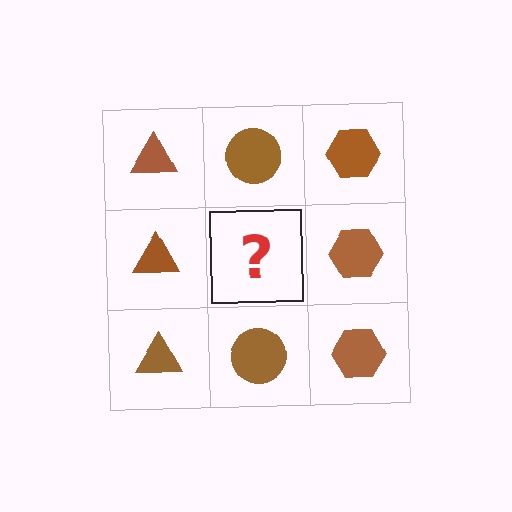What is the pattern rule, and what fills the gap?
The rule is that each column has a consistent shape. The gap should be filled with a brown circle.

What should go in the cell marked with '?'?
The missing cell should contain a brown circle.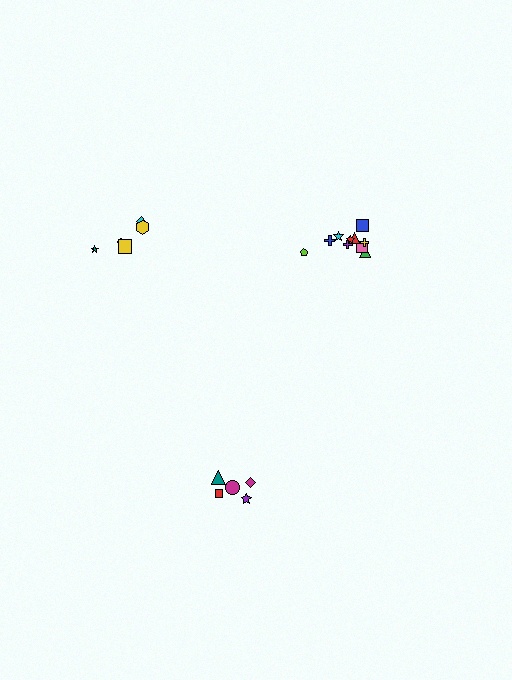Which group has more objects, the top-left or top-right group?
The top-right group.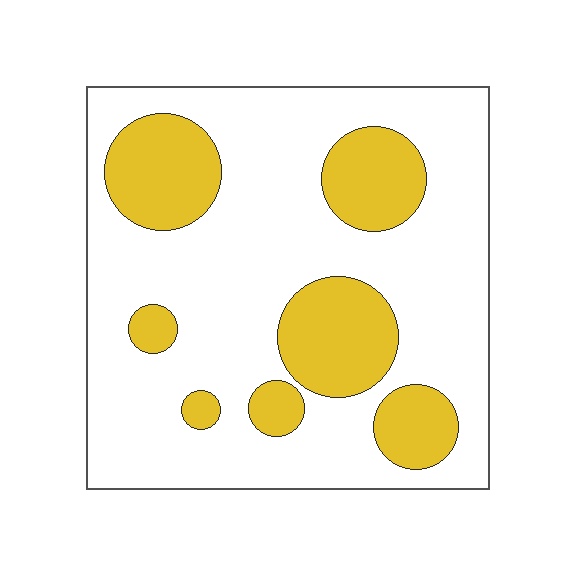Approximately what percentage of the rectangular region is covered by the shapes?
Approximately 25%.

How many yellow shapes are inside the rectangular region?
7.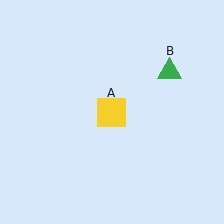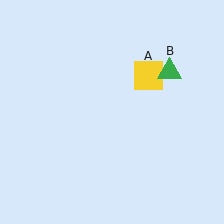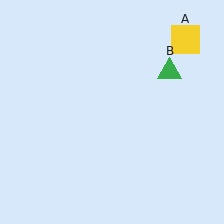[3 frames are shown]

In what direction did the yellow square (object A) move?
The yellow square (object A) moved up and to the right.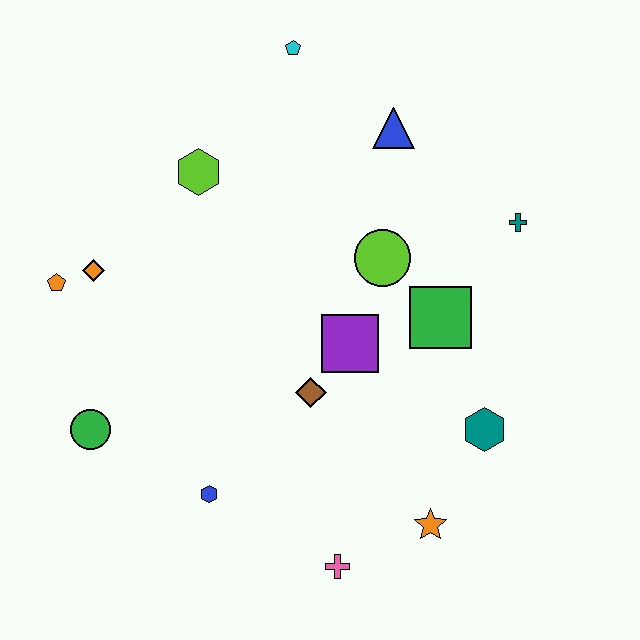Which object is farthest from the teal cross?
The green circle is farthest from the teal cross.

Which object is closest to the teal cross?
The green square is closest to the teal cross.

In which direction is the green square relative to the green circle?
The green square is to the right of the green circle.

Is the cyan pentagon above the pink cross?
Yes